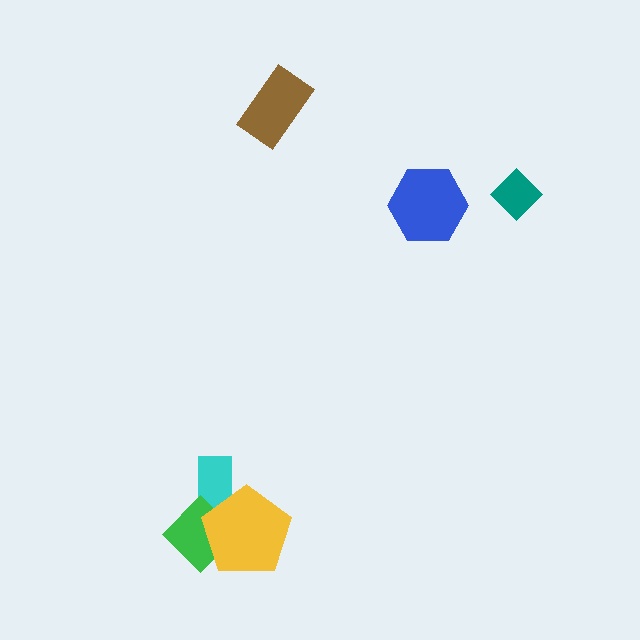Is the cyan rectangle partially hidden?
Yes, it is partially covered by another shape.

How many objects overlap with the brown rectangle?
0 objects overlap with the brown rectangle.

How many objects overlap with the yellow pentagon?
2 objects overlap with the yellow pentagon.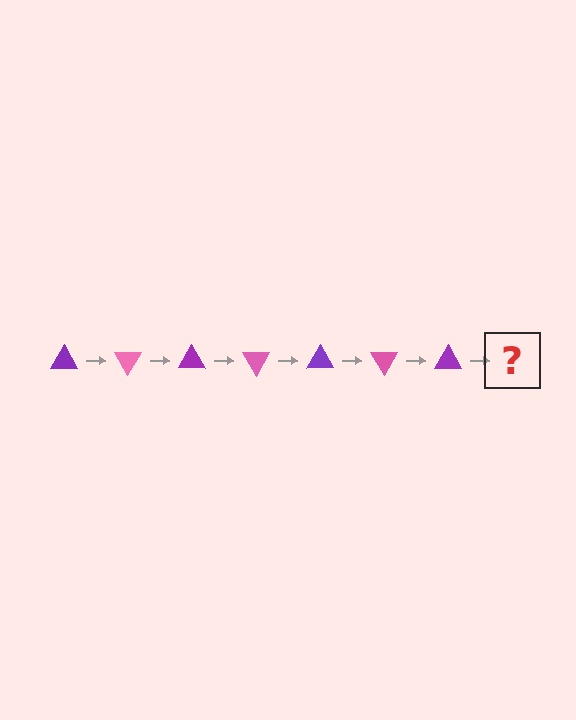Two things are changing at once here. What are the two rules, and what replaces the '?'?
The two rules are that it rotates 60 degrees each step and the color cycles through purple and pink. The '?' should be a pink triangle, rotated 420 degrees from the start.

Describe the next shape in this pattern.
It should be a pink triangle, rotated 420 degrees from the start.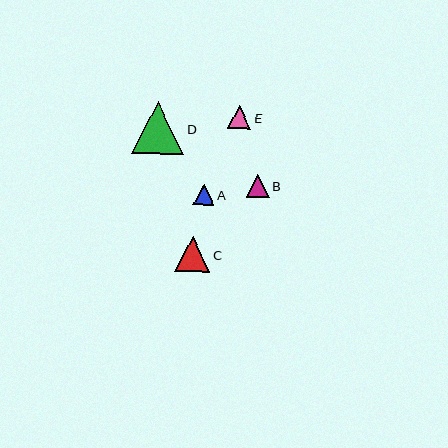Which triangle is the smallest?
Triangle A is the smallest with a size of approximately 21 pixels.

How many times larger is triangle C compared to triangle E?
Triangle C is approximately 1.5 times the size of triangle E.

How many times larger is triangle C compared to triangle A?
Triangle C is approximately 1.7 times the size of triangle A.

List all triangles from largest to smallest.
From largest to smallest: D, C, E, B, A.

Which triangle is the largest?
Triangle D is the largest with a size of approximately 52 pixels.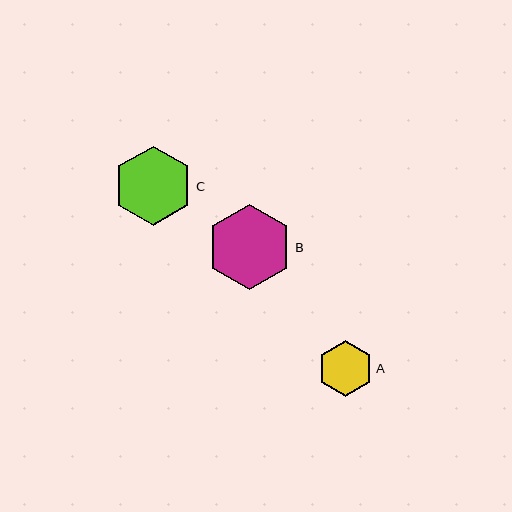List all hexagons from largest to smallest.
From largest to smallest: B, C, A.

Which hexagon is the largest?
Hexagon B is the largest with a size of approximately 86 pixels.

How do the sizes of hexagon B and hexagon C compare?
Hexagon B and hexagon C are approximately the same size.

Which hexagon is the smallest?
Hexagon A is the smallest with a size of approximately 56 pixels.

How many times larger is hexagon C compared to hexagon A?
Hexagon C is approximately 1.4 times the size of hexagon A.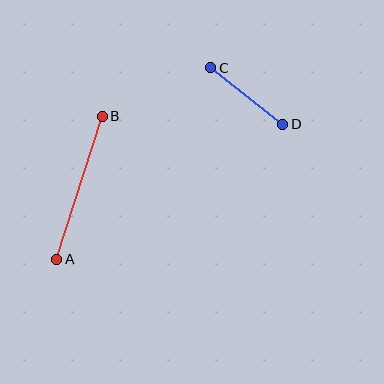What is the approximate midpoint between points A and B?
The midpoint is at approximately (80, 188) pixels.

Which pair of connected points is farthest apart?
Points A and B are farthest apart.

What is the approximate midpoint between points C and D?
The midpoint is at approximately (247, 96) pixels.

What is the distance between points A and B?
The distance is approximately 150 pixels.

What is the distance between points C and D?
The distance is approximately 91 pixels.